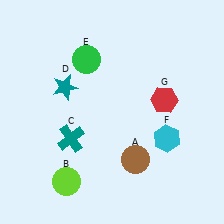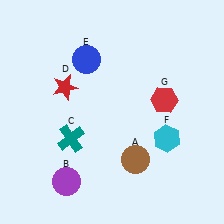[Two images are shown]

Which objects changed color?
B changed from lime to purple. D changed from teal to red. E changed from green to blue.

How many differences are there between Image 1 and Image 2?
There are 3 differences between the two images.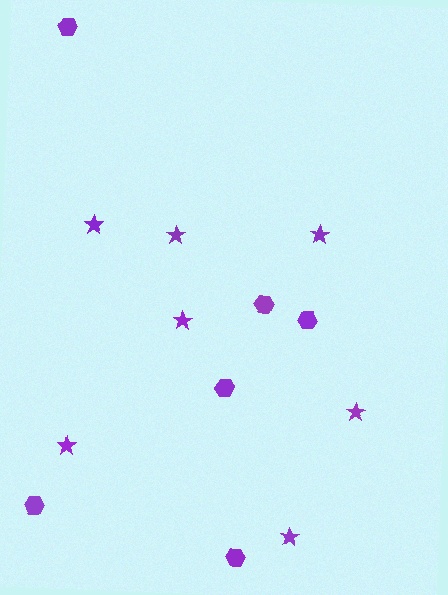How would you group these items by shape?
There are 2 groups: one group of hexagons (6) and one group of stars (7).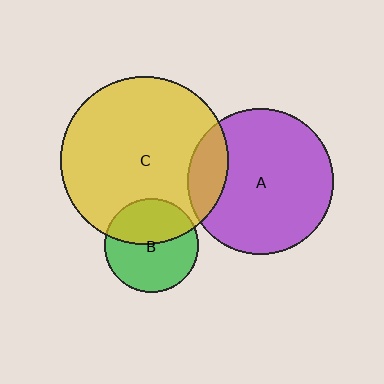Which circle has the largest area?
Circle C (yellow).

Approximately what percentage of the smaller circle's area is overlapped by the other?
Approximately 40%.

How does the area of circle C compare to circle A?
Approximately 1.3 times.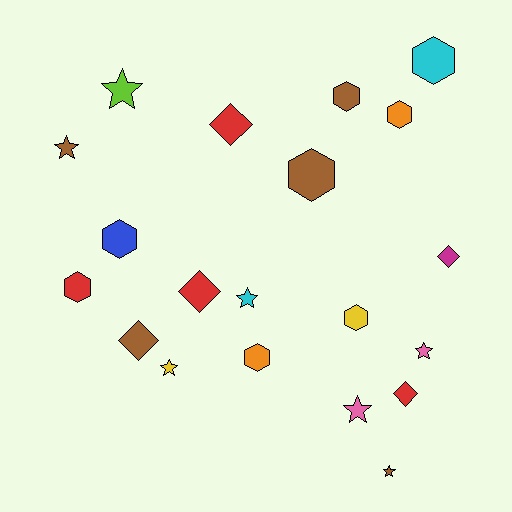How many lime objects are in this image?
There is 1 lime object.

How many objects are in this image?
There are 20 objects.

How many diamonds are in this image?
There are 5 diamonds.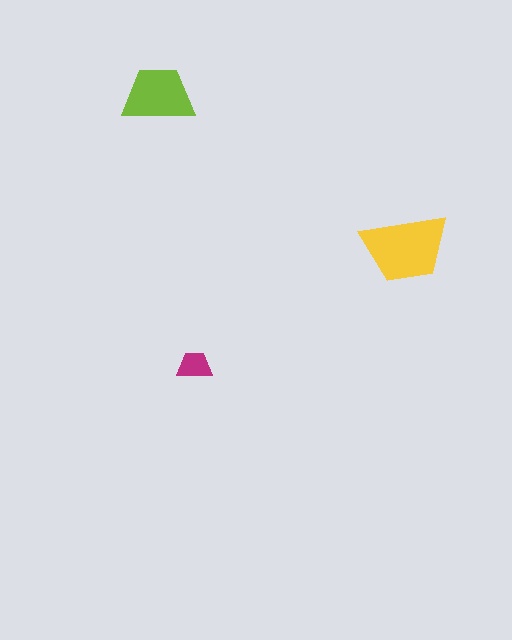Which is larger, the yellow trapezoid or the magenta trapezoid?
The yellow one.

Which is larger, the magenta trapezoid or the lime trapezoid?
The lime one.